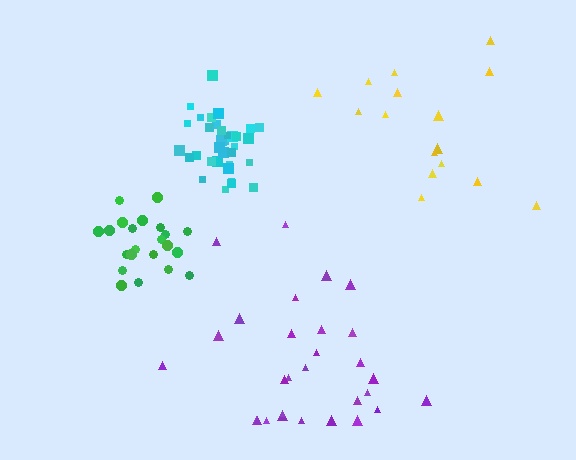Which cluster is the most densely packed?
Cyan.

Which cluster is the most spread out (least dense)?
Yellow.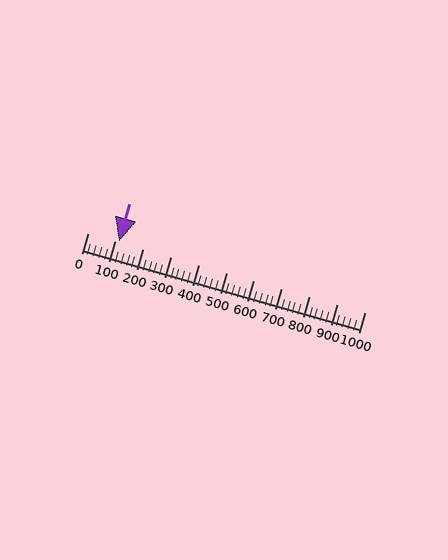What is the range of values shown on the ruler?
The ruler shows values from 0 to 1000.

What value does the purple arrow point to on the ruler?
The purple arrow points to approximately 111.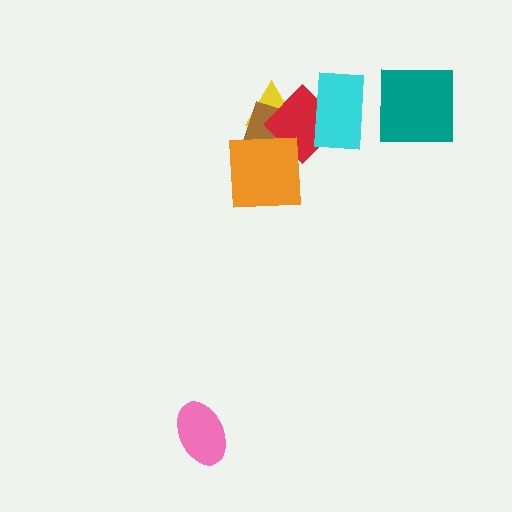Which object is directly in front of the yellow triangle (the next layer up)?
The brown rectangle is directly in front of the yellow triangle.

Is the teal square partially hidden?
No, no other shape covers it.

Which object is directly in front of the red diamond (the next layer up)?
The orange square is directly in front of the red diamond.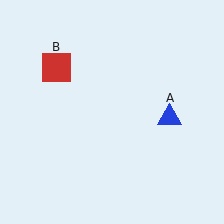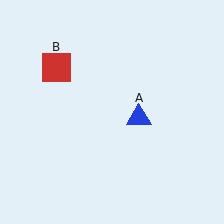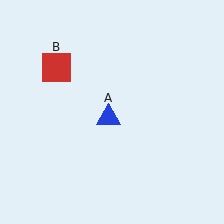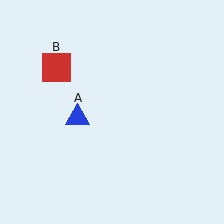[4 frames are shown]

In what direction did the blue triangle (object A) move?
The blue triangle (object A) moved left.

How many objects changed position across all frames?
1 object changed position: blue triangle (object A).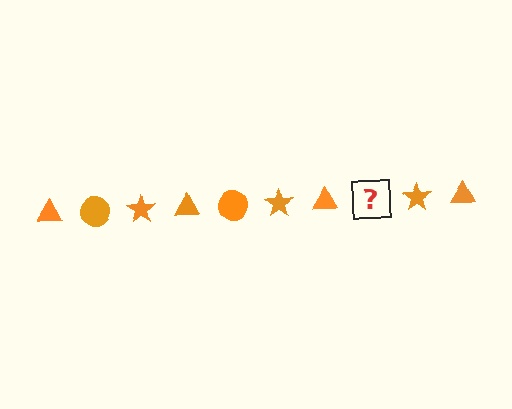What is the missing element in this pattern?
The missing element is an orange circle.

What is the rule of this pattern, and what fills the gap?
The rule is that the pattern cycles through triangle, circle, star shapes in orange. The gap should be filled with an orange circle.